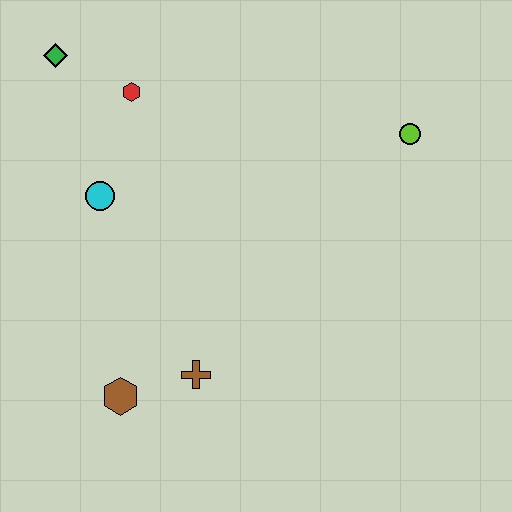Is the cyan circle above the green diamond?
No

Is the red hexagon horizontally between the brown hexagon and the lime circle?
Yes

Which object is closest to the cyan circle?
The red hexagon is closest to the cyan circle.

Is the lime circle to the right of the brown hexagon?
Yes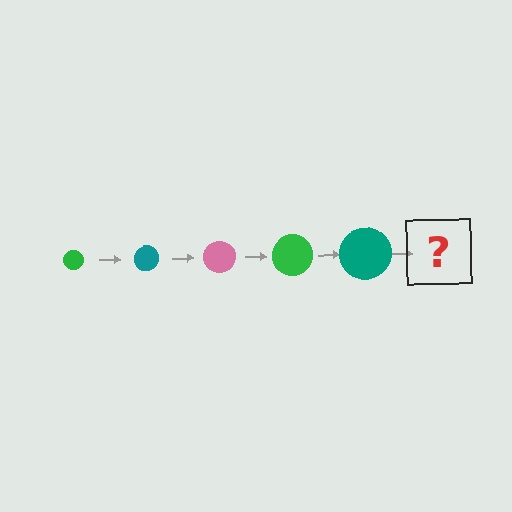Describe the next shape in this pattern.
It should be a pink circle, larger than the previous one.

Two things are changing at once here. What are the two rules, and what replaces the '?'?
The two rules are that the circle grows larger each step and the color cycles through green, teal, and pink. The '?' should be a pink circle, larger than the previous one.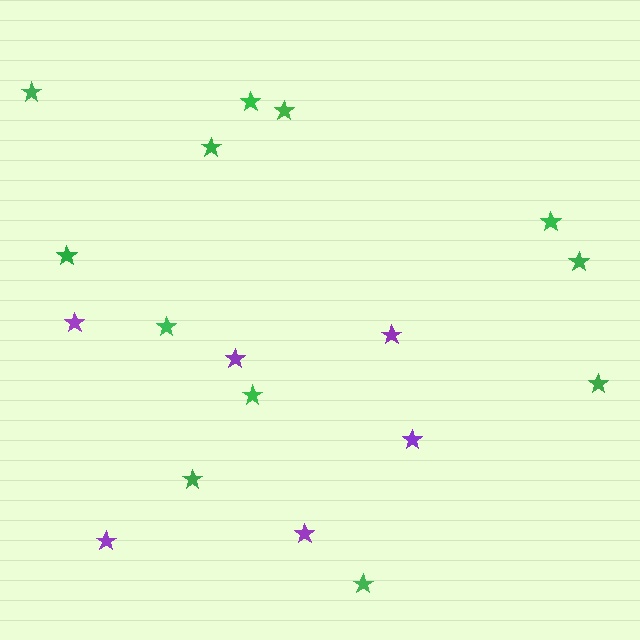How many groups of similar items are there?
There are 2 groups: one group of purple stars (6) and one group of green stars (12).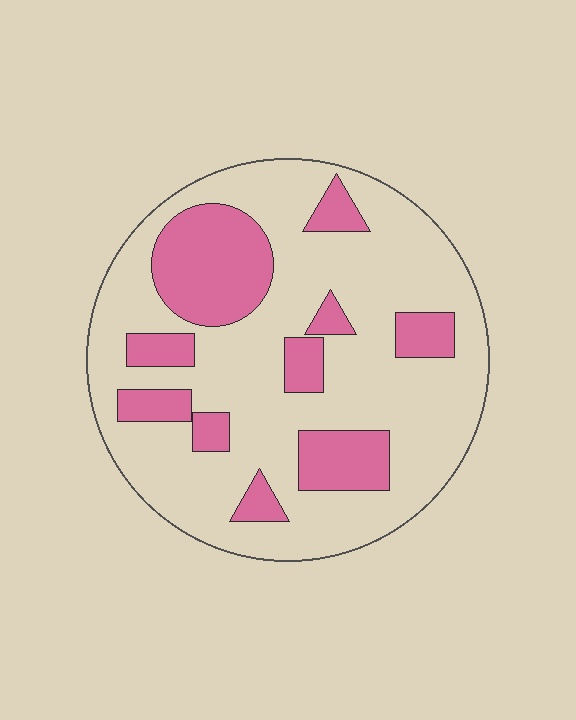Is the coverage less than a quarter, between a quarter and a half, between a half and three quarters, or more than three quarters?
Between a quarter and a half.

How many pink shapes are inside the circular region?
10.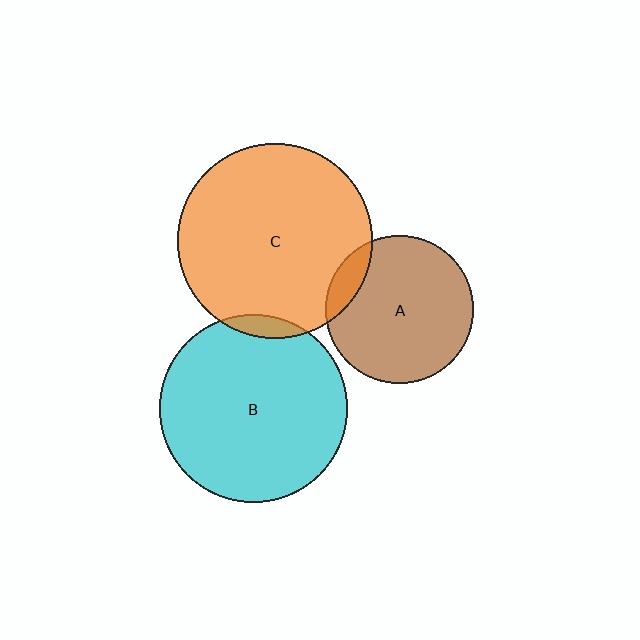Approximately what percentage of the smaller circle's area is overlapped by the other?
Approximately 5%.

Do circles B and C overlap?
Yes.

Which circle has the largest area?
Circle C (orange).